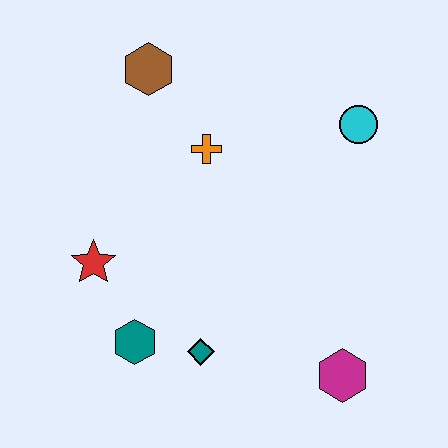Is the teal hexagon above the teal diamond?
Yes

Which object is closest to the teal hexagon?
The teal diamond is closest to the teal hexagon.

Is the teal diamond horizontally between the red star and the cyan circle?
Yes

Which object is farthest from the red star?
The cyan circle is farthest from the red star.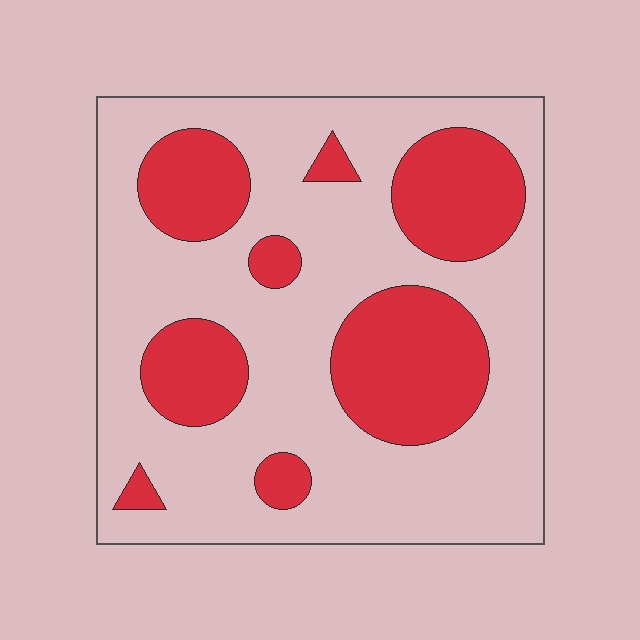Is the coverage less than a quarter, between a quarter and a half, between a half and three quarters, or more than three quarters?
Between a quarter and a half.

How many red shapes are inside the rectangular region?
8.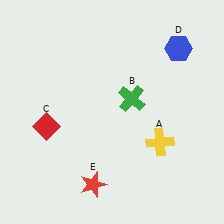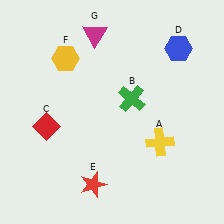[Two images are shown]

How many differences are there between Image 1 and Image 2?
There are 2 differences between the two images.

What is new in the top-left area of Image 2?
A yellow hexagon (F) was added in the top-left area of Image 2.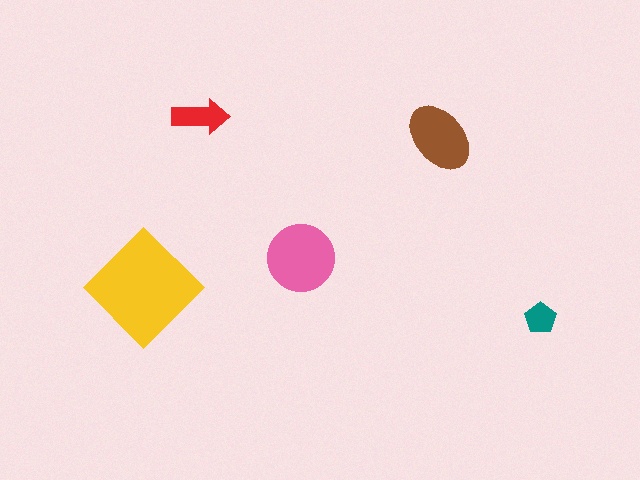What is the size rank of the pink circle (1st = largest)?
2nd.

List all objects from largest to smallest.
The yellow diamond, the pink circle, the brown ellipse, the red arrow, the teal pentagon.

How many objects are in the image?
There are 5 objects in the image.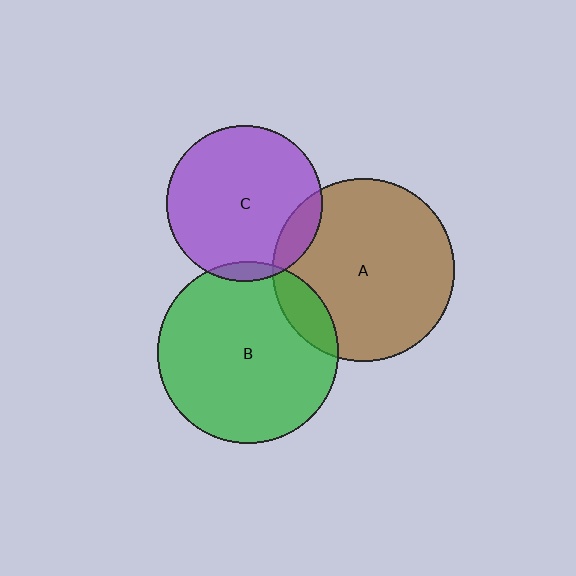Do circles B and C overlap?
Yes.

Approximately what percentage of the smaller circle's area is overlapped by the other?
Approximately 5%.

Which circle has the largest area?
Circle A (brown).